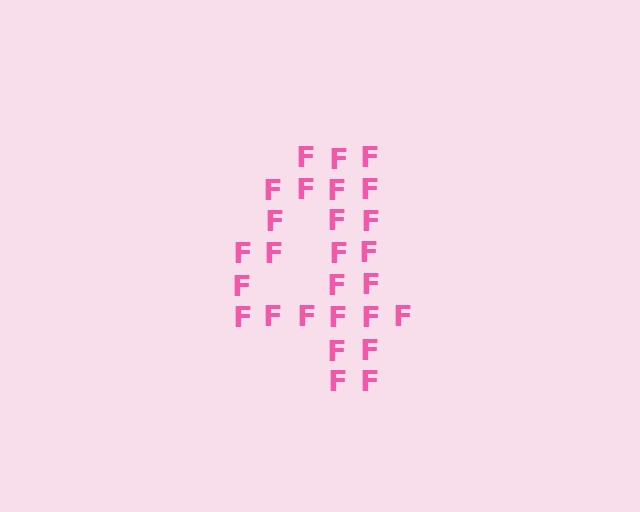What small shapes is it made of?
It is made of small letter F's.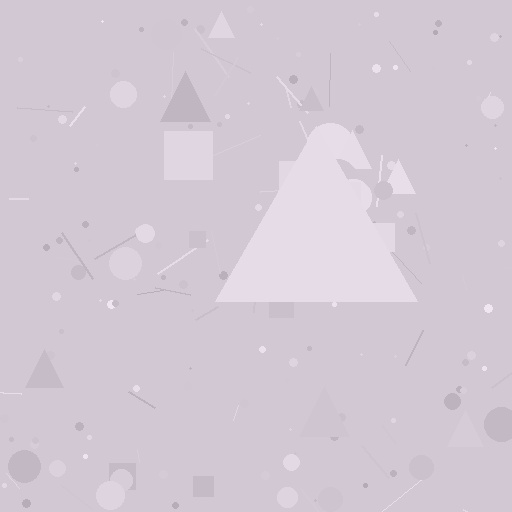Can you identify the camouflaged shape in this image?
The camouflaged shape is a triangle.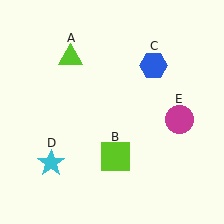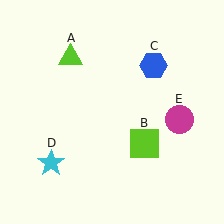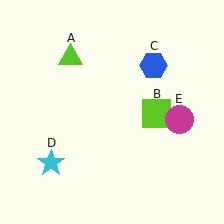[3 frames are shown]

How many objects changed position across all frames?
1 object changed position: lime square (object B).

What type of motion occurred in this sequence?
The lime square (object B) rotated counterclockwise around the center of the scene.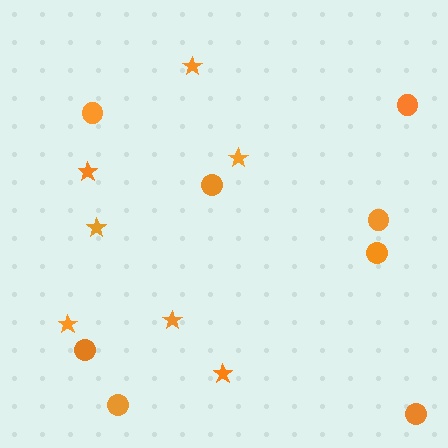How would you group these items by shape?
There are 2 groups: one group of stars (7) and one group of circles (8).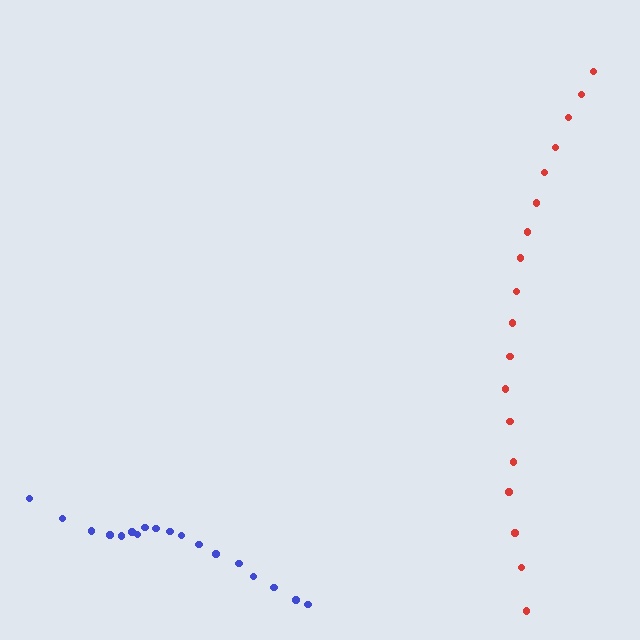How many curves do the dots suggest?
There are 2 distinct paths.